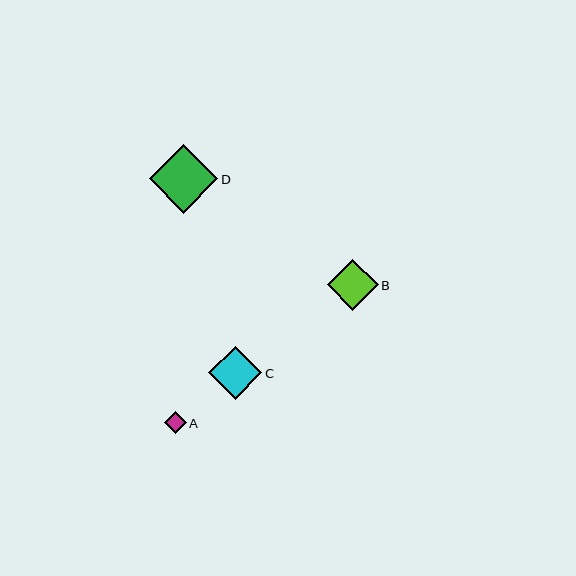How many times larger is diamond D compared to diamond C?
Diamond D is approximately 1.3 times the size of diamond C.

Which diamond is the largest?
Diamond D is the largest with a size of approximately 69 pixels.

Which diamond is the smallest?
Diamond A is the smallest with a size of approximately 22 pixels.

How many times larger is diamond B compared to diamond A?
Diamond B is approximately 2.3 times the size of diamond A.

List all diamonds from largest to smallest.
From largest to smallest: D, C, B, A.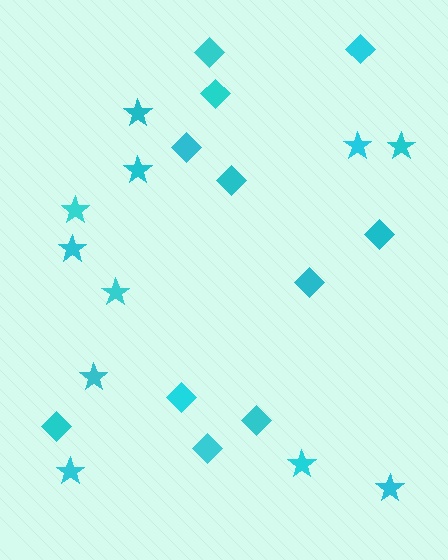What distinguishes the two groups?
There are 2 groups: one group of diamonds (11) and one group of stars (11).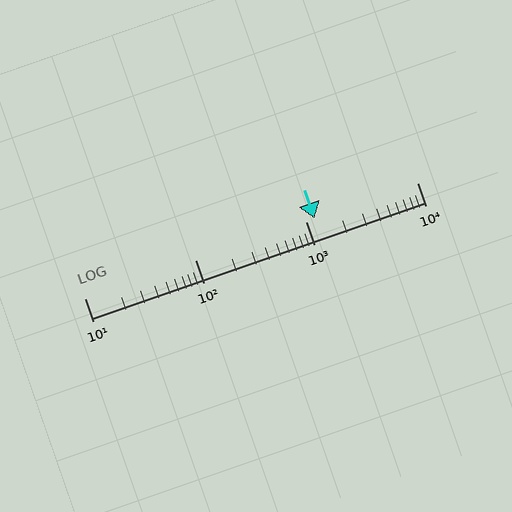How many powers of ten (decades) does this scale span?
The scale spans 3 decades, from 10 to 10000.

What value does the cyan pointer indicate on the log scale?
The pointer indicates approximately 1200.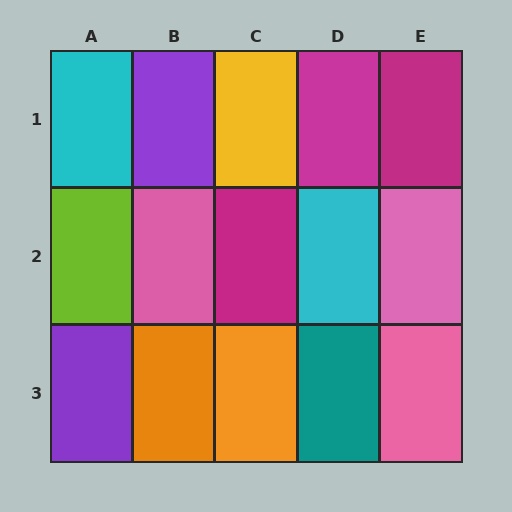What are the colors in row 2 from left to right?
Lime, pink, magenta, cyan, pink.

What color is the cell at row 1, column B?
Purple.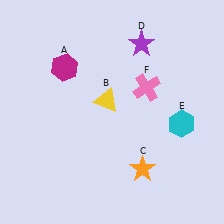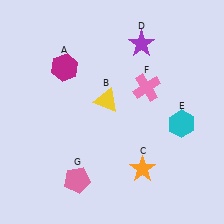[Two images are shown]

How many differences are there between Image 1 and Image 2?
There is 1 difference between the two images.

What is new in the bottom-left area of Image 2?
A pink pentagon (G) was added in the bottom-left area of Image 2.